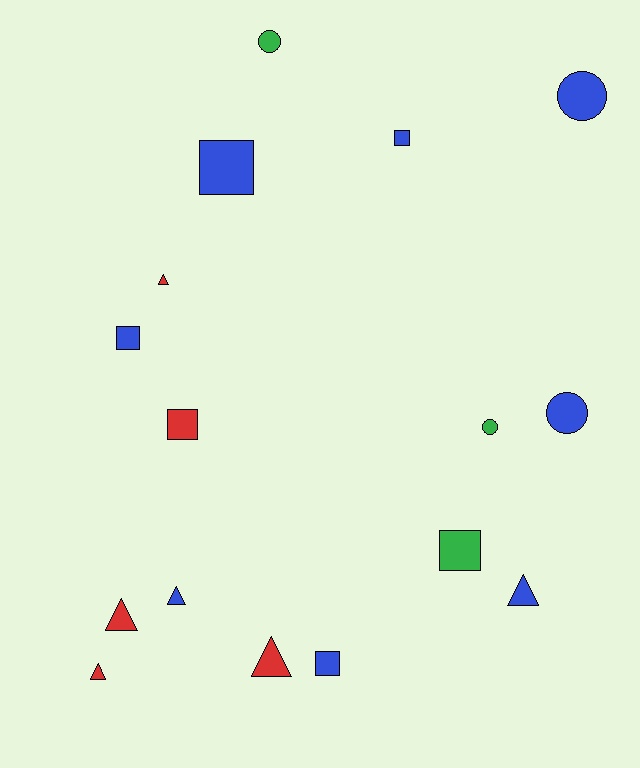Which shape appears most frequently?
Triangle, with 6 objects.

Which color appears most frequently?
Blue, with 8 objects.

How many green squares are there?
There is 1 green square.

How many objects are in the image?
There are 16 objects.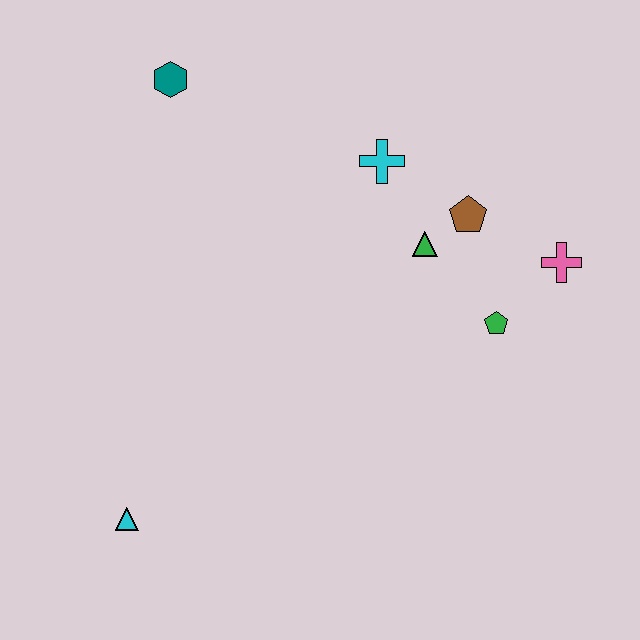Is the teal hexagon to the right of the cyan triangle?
Yes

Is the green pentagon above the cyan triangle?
Yes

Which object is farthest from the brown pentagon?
The cyan triangle is farthest from the brown pentagon.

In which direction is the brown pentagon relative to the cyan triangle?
The brown pentagon is to the right of the cyan triangle.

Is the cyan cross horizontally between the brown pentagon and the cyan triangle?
Yes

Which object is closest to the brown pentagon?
The green triangle is closest to the brown pentagon.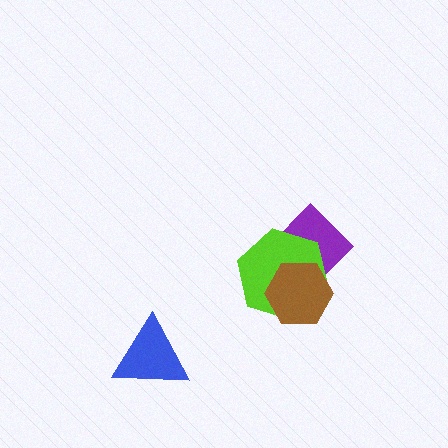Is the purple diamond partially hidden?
Yes, it is partially covered by another shape.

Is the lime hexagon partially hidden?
Yes, it is partially covered by another shape.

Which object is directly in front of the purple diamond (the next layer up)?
The lime hexagon is directly in front of the purple diamond.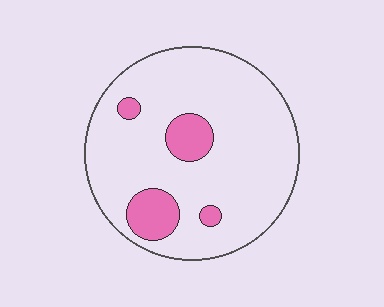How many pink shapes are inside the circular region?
4.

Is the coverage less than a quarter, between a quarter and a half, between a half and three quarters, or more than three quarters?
Less than a quarter.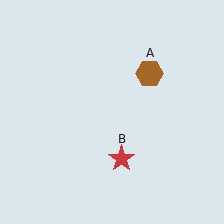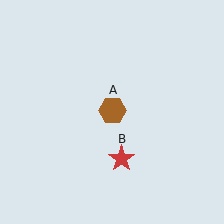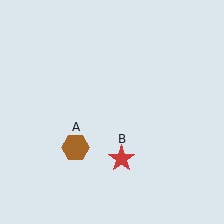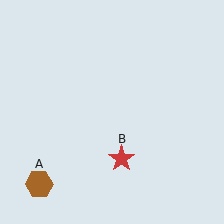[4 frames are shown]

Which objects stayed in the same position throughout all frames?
Red star (object B) remained stationary.